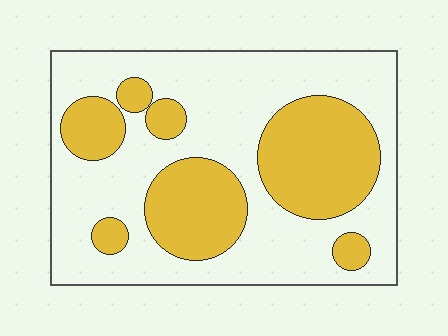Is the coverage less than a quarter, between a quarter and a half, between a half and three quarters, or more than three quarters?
Between a quarter and a half.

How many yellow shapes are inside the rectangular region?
7.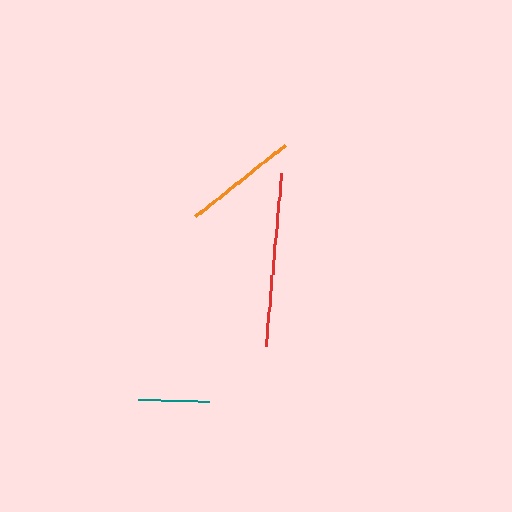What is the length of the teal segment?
The teal segment is approximately 71 pixels long.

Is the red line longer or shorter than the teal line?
The red line is longer than the teal line.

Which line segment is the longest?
The red line is the longest at approximately 175 pixels.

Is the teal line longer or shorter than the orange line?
The orange line is longer than the teal line.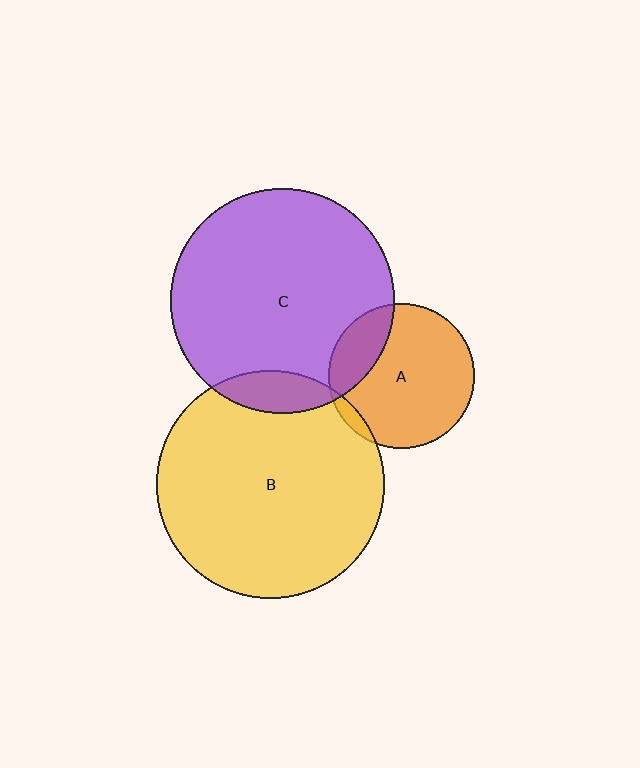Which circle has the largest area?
Circle B (yellow).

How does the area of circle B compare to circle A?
Approximately 2.5 times.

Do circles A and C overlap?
Yes.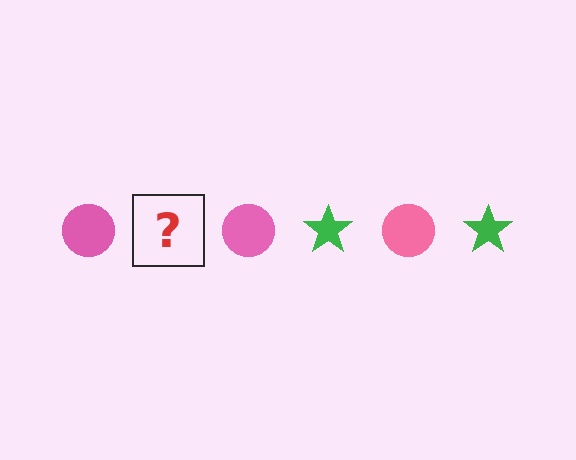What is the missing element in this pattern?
The missing element is a green star.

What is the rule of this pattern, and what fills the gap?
The rule is that the pattern alternates between pink circle and green star. The gap should be filled with a green star.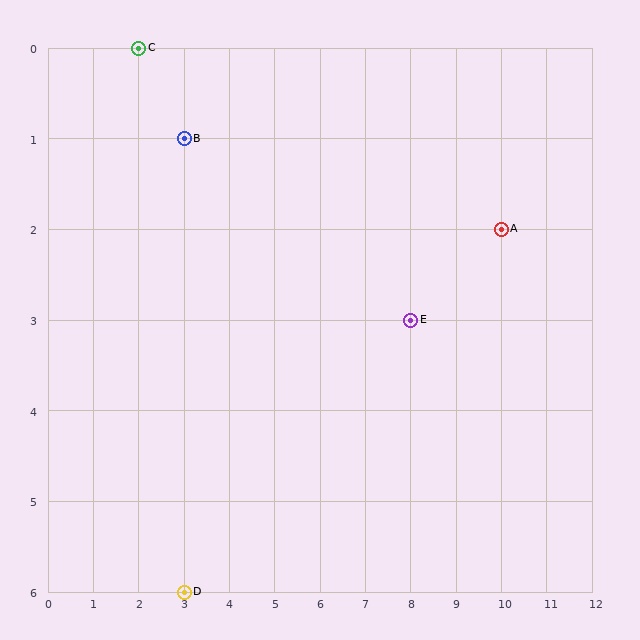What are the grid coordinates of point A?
Point A is at grid coordinates (10, 2).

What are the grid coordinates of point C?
Point C is at grid coordinates (2, 0).